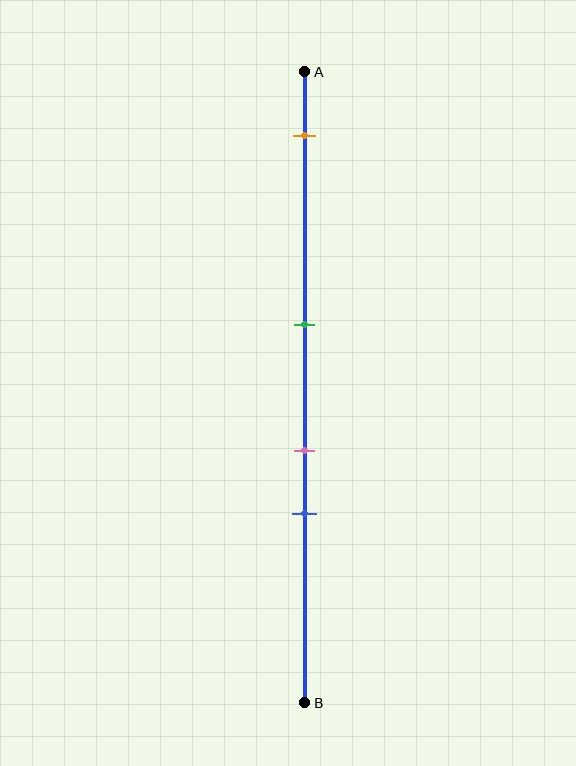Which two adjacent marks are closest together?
The pink and blue marks are the closest adjacent pair.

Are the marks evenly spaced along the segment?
No, the marks are not evenly spaced.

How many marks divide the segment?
There are 4 marks dividing the segment.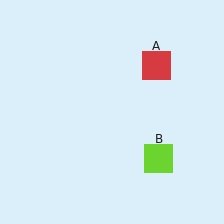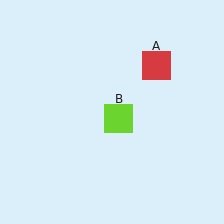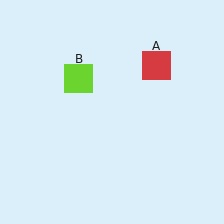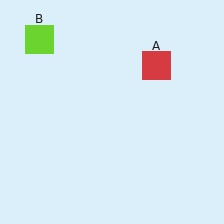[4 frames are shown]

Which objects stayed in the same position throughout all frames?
Red square (object A) remained stationary.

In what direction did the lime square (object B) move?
The lime square (object B) moved up and to the left.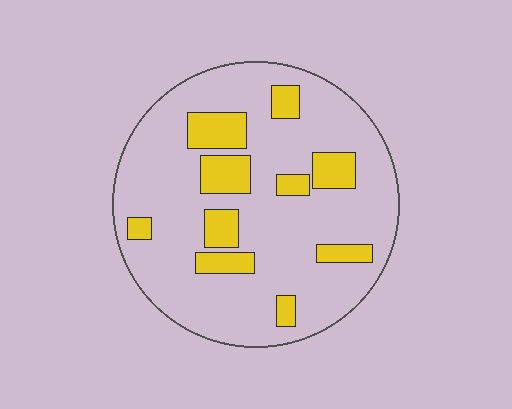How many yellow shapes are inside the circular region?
10.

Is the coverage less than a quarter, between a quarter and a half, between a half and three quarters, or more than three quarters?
Less than a quarter.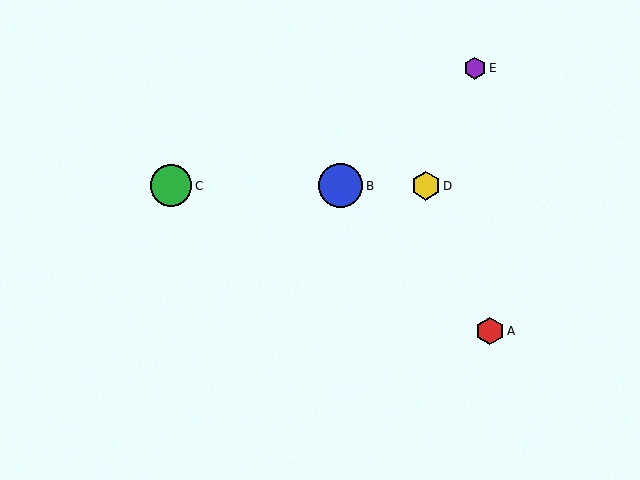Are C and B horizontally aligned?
Yes, both are at y≈186.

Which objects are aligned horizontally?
Objects B, C, D are aligned horizontally.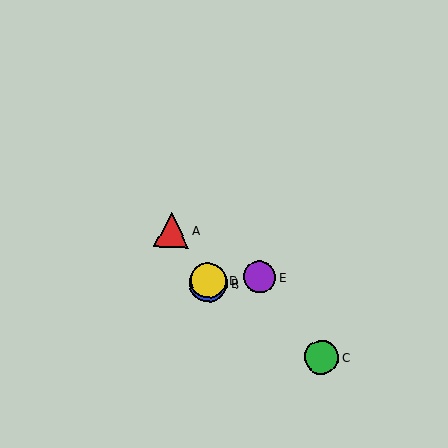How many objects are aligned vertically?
2 objects (B, D) are aligned vertically.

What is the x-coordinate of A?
Object A is at x≈172.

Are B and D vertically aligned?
Yes, both are at x≈208.